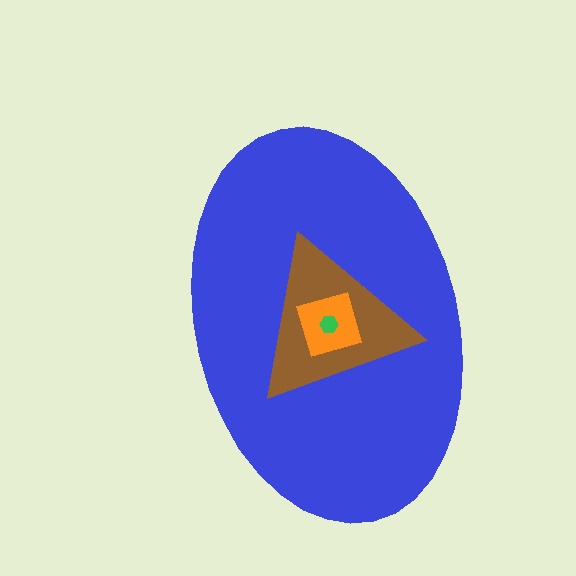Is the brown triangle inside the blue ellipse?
Yes.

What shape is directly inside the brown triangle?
The orange diamond.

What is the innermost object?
The green hexagon.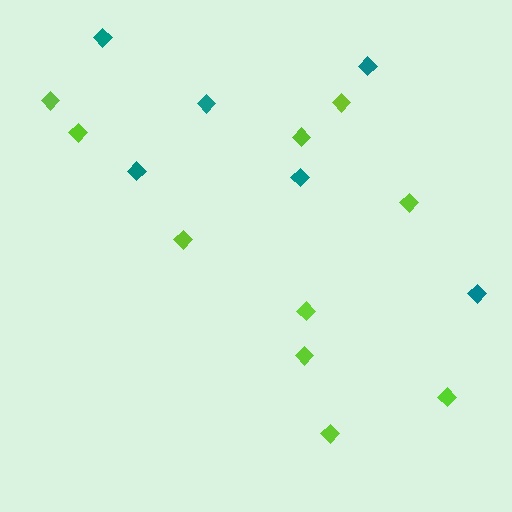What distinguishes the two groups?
There are 2 groups: one group of teal diamonds (6) and one group of lime diamonds (10).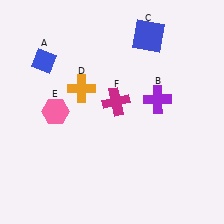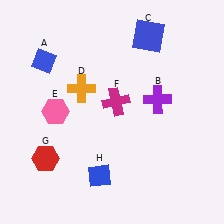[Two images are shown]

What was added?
A red hexagon (G), a blue diamond (H) were added in Image 2.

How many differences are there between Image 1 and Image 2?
There are 2 differences between the two images.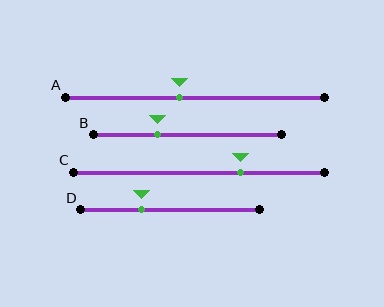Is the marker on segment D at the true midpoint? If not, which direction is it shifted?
No, the marker on segment D is shifted to the left by about 16% of the segment length.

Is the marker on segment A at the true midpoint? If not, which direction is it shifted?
No, the marker on segment A is shifted to the left by about 6% of the segment length.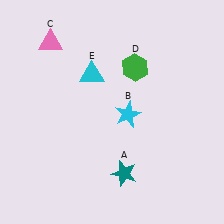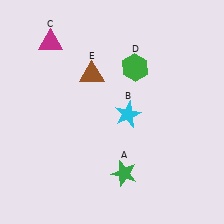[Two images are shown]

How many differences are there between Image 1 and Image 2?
There are 3 differences between the two images.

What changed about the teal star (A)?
In Image 1, A is teal. In Image 2, it changed to green.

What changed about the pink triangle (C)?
In Image 1, C is pink. In Image 2, it changed to magenta.